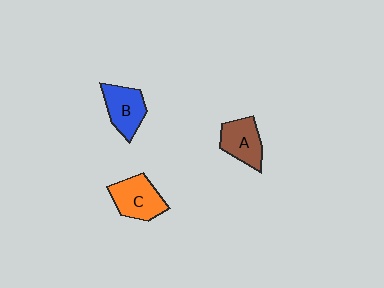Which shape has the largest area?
Shape C (orange).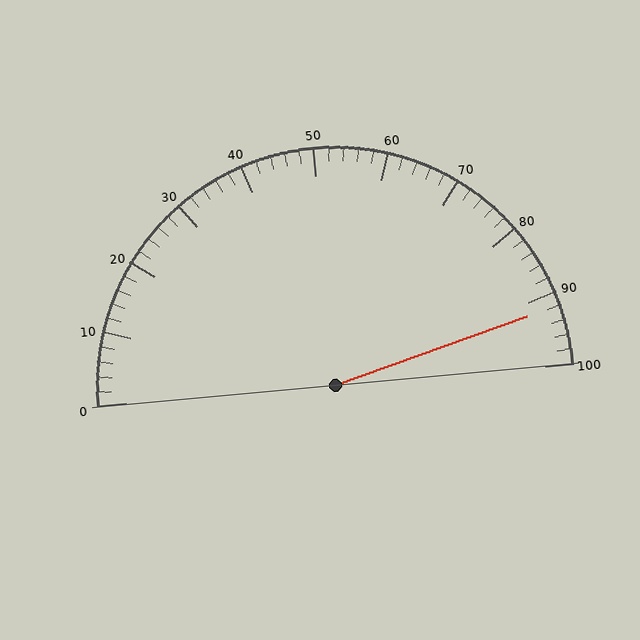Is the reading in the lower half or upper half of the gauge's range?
The reading is in the upper half of the range (0 to 100).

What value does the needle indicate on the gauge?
The needle indicates approximately 92.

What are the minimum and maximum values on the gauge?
The gauge ranges from 0 to 100.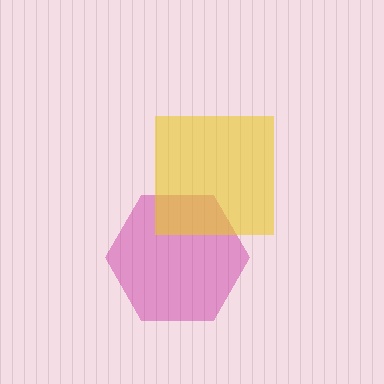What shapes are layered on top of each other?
The layered shapes are: a magenta hexagon, a yellow square.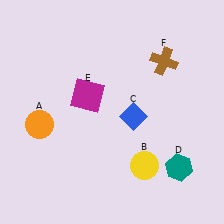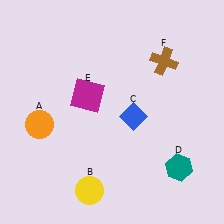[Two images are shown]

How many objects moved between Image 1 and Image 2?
1 object moved between the two images.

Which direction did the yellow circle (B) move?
The yellow circle (B) moved left.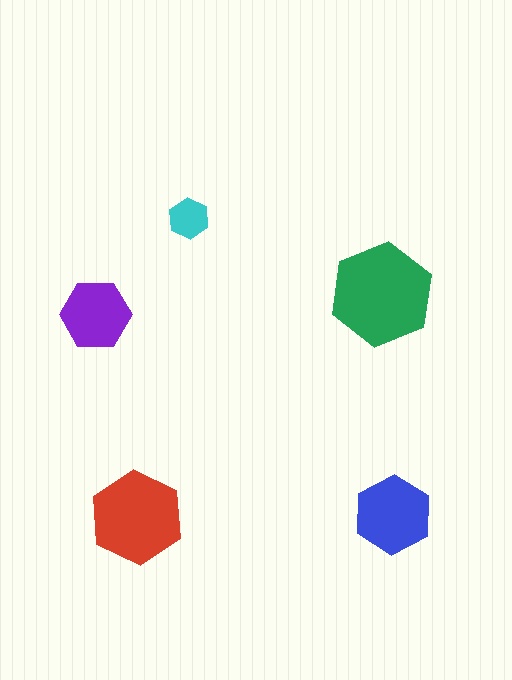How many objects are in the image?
There are 5 objects in the image.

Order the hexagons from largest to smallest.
the green one, the red one, the blue one, the purple one, the cyan one.